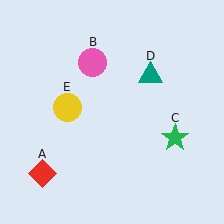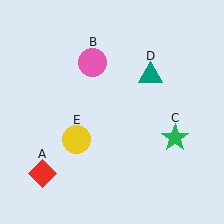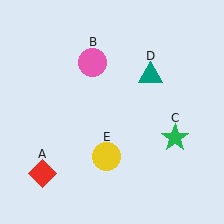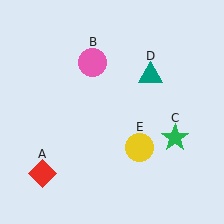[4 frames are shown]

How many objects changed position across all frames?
1 object changed position: yellow circle (object E).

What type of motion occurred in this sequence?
The yellow circle (object E) rotated counterclockwise around the center of the scene.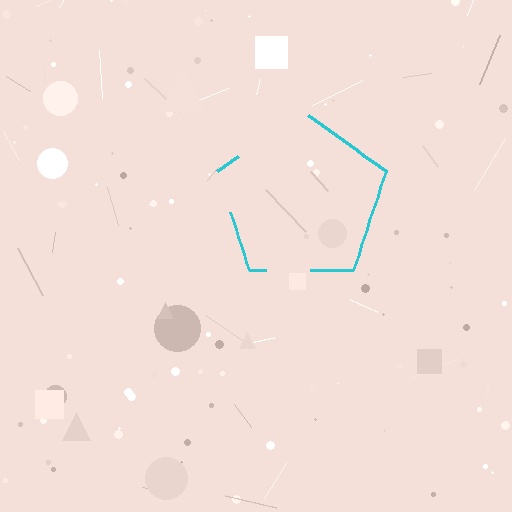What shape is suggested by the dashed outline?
The dashed outline suggests a pentagon.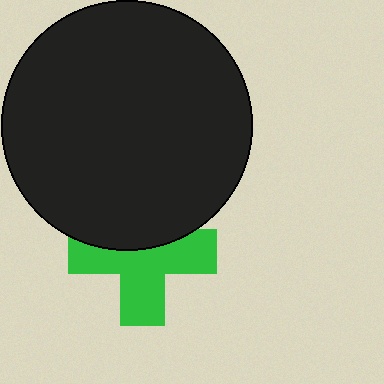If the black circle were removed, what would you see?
You would see the complete green cross.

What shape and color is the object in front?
The object in front is a black circle.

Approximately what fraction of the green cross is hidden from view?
Roughly 39% of the green cross is hidden behind the black circle.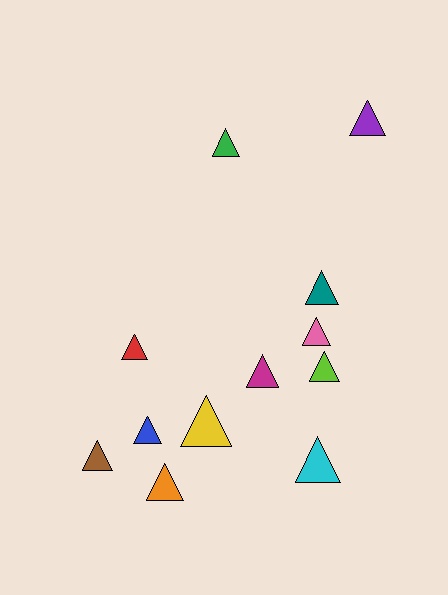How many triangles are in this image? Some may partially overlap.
There are 12 triangles.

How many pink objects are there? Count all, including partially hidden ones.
There is 1 pink object.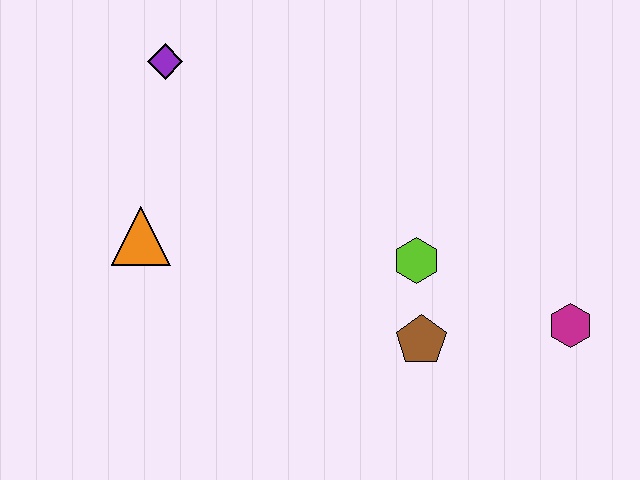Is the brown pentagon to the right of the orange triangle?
Yes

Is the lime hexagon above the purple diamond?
No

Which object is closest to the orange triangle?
The purple diamond is closest to the orange triangle.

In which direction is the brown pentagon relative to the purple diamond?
The brown pentagon is below the purple diamond.